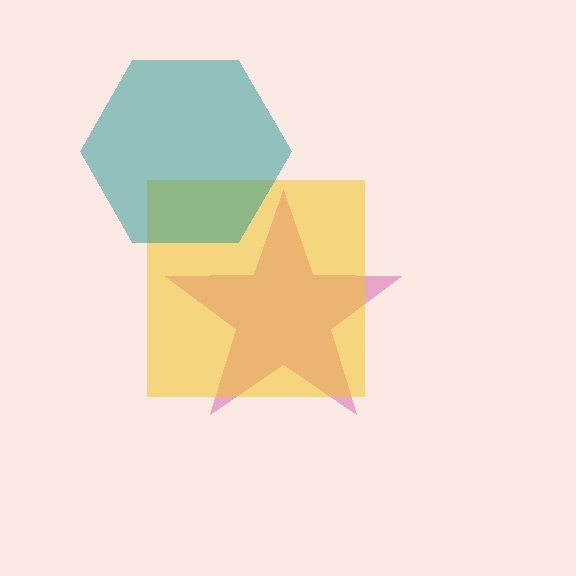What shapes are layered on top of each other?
The layered shapes are: a magenta star, a yellow square, a teal hexagon.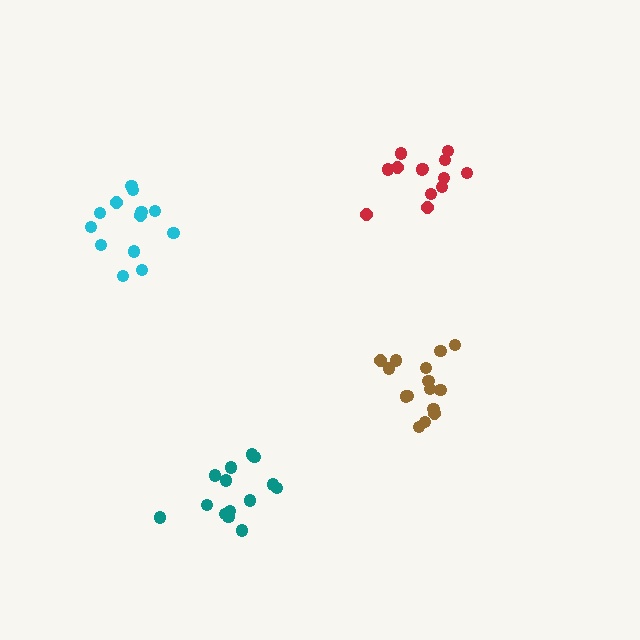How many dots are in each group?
Group 1: 15 dots, Group 2: 13 dots, Group 3: 13 dots, Group 4: 14 dots (55 total).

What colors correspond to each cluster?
The clusters are colored: brown, red, cyan, teal.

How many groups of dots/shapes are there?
There are 4 groups.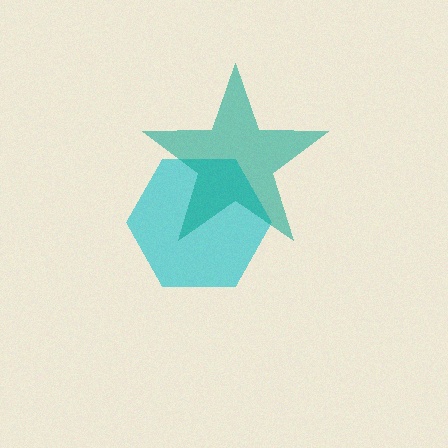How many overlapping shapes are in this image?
There are 2 overlapping shapes in the image.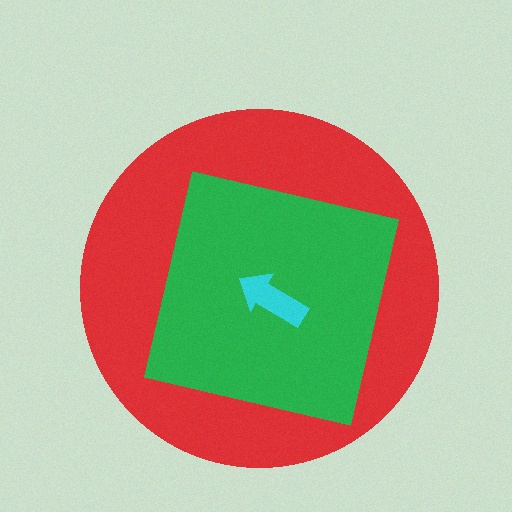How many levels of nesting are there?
3.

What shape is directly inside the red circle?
The green square.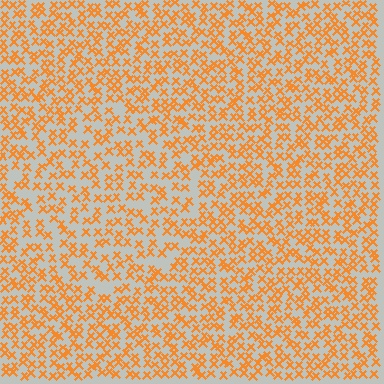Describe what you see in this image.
The image contains small orange elements arranged at two different densities. A circle-shaped region is visible where the elements are less densely packed than the surrounding area.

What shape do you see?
I see a circle.